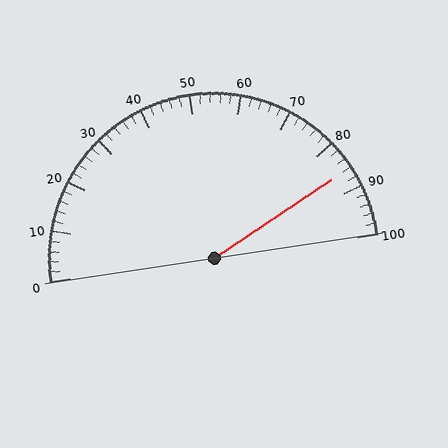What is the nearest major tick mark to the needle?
The nearest major tick mark is 90.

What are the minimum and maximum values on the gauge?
The gauge ranges from 0 to 100.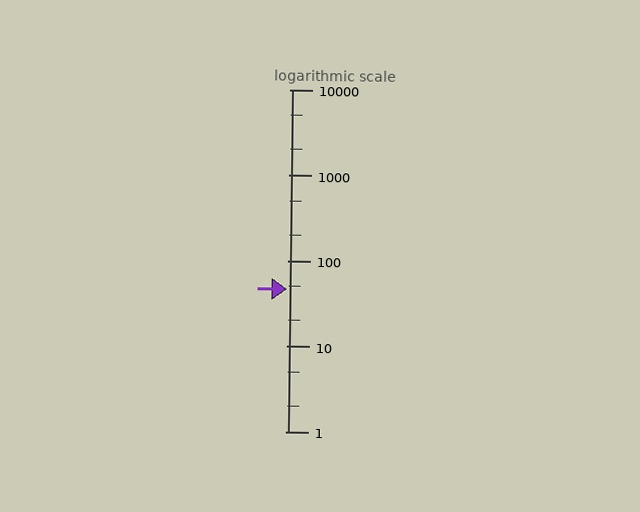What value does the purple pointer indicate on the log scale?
The pointer indicates approximately 46.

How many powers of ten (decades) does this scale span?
The scale spans 4 decades, from 1 to 10000.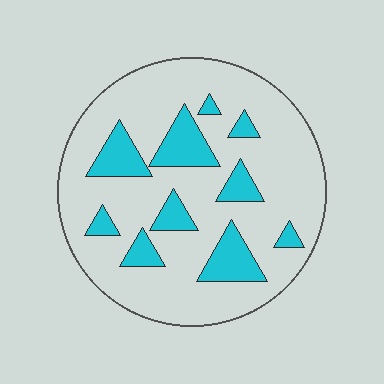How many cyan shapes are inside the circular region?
10.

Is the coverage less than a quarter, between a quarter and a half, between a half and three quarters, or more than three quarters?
Less than a quarter.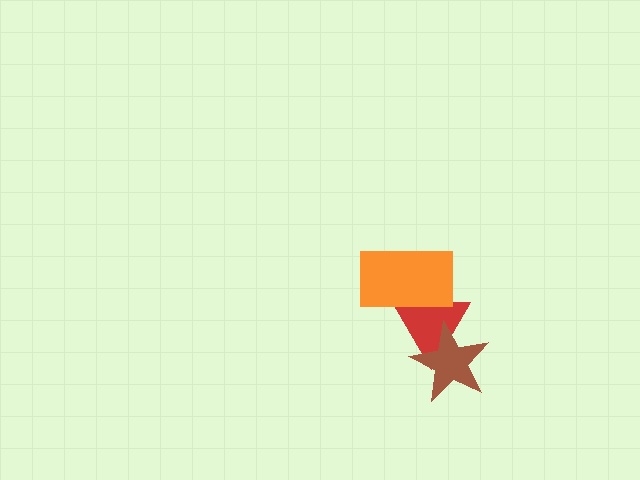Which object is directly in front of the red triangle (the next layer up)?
The orange rectangle is directly in front of the red triangle.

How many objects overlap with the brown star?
1 object overlaps with the brown star.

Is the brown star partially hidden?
No, no other shape covers it.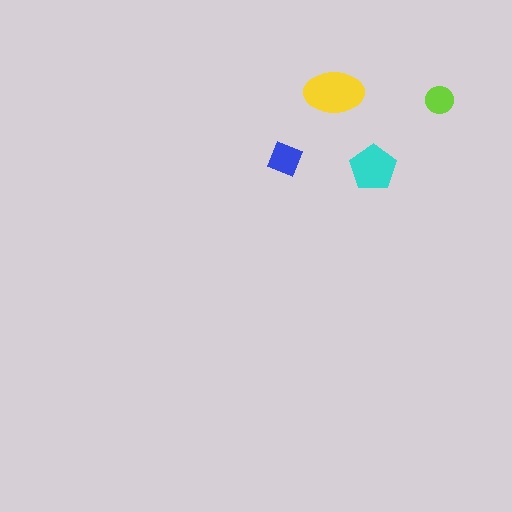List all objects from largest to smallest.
The yellow ellipse, the cyan pentagon, the blue square, the lime circle.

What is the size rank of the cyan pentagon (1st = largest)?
2nd.